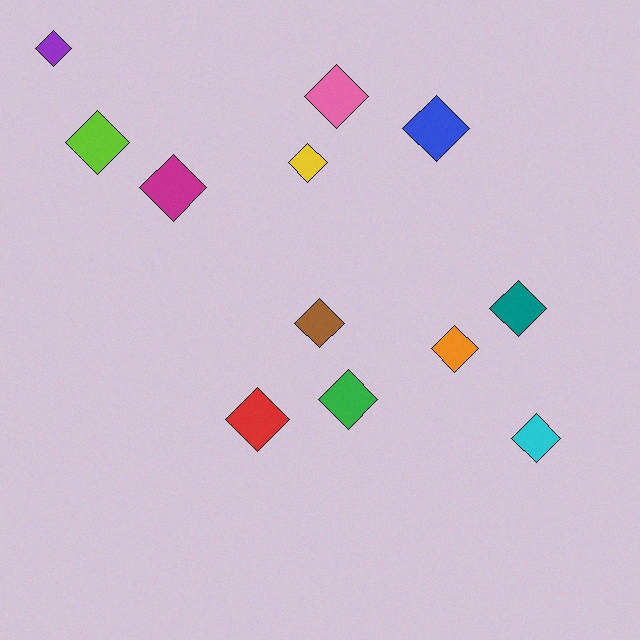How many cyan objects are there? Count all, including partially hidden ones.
There is 1 cyan object.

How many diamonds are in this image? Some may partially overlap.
There are 12 diamonds.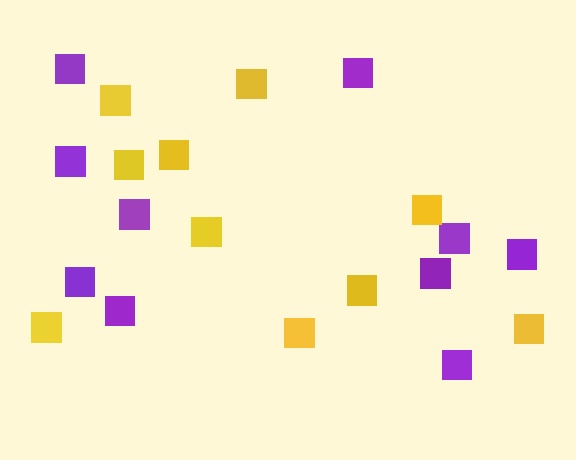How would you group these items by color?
There are 2 groups: one group of purple squares (10) and one group of yellow squares (10).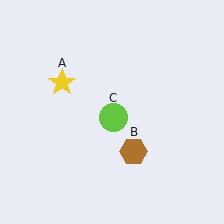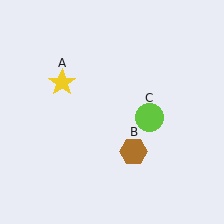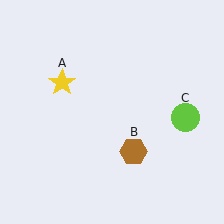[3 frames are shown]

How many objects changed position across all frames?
1 object changed position: lime circle (object C).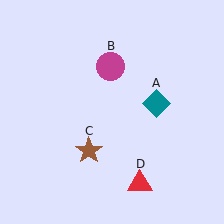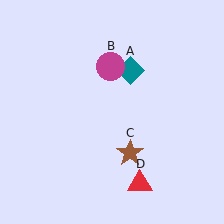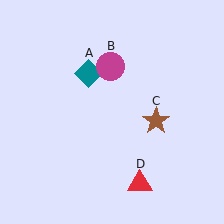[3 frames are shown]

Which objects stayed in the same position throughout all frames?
Magenta circle (object B) and red triangle (object D) remained stationary.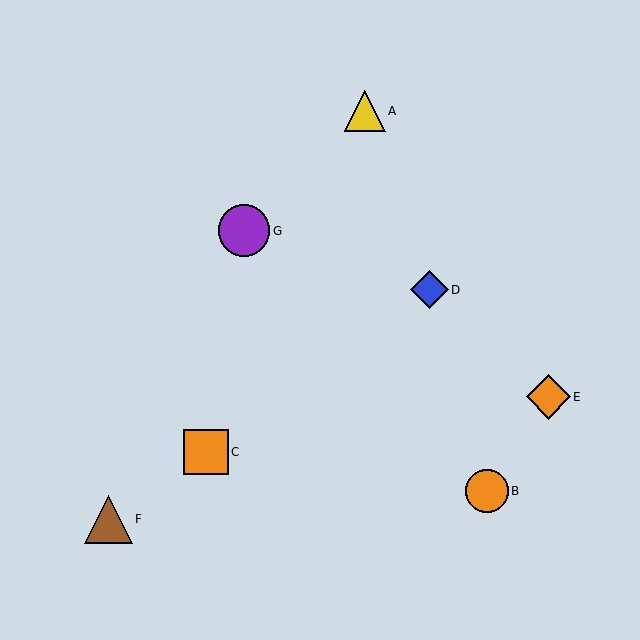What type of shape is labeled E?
Shape E is an orange diamond.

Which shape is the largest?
The purple circle (labeled G) is the largest.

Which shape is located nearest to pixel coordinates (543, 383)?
The orange diamond (labeled E) at (548, 397) is nearest to that location.